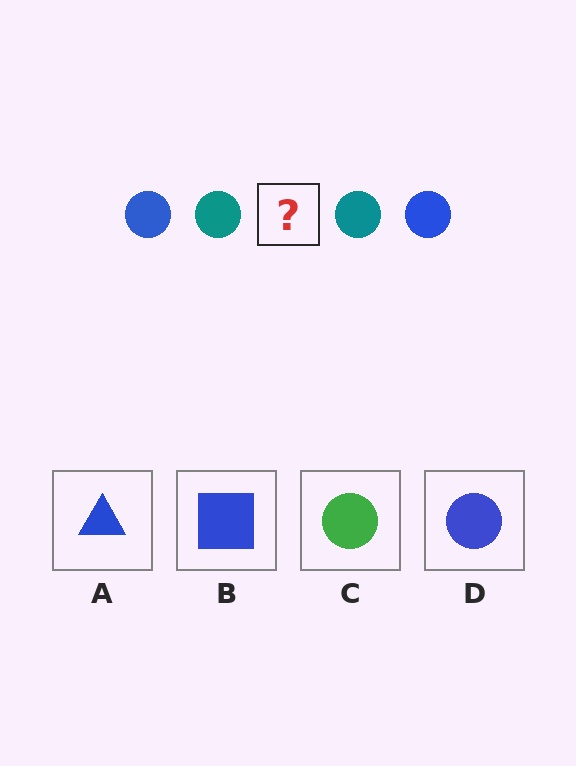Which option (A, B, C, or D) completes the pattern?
D.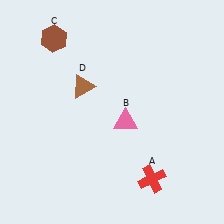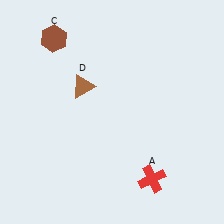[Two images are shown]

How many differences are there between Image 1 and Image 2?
There is 1 difference between the two images.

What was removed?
The pink triangle (B) was removed in Image 2.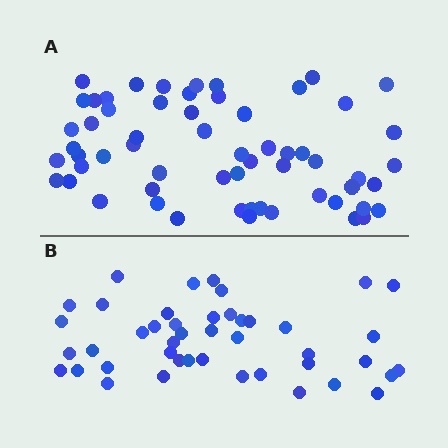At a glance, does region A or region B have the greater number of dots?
Region A (the top region) has more dots.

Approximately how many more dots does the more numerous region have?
Region A has approximately 15 more dots than region B.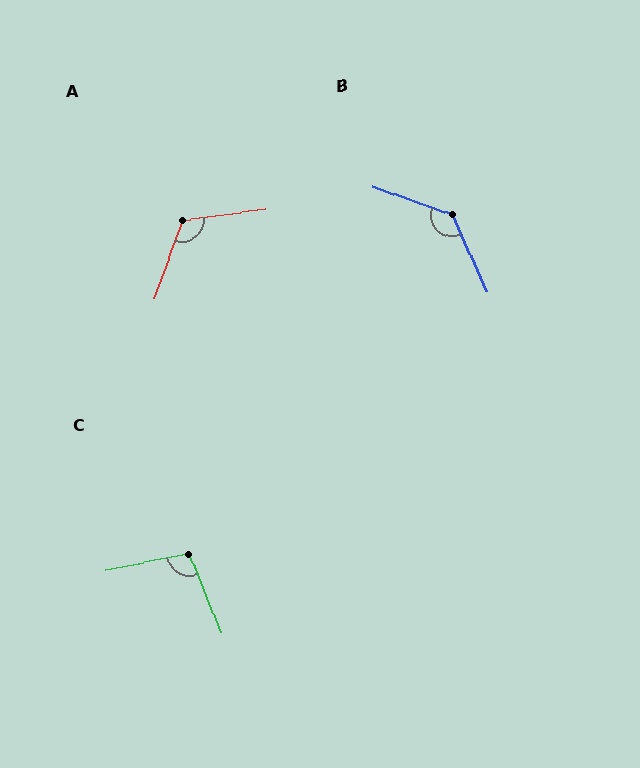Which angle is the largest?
B, at approximately 134 degrees.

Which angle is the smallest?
C, at approximately 101 degrees.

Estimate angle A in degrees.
Approximately 117 degrees.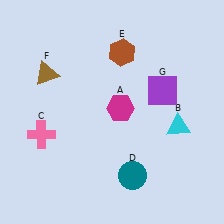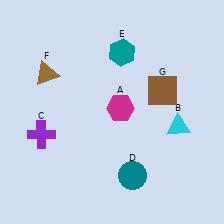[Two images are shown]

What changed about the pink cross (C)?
In Image 1, C is pink. In Image 2, it changed to purple.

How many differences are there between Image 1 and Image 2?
There are 3 differences between the two images.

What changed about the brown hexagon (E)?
In Image 1, E is brown. In Image 2, it changed to teal.